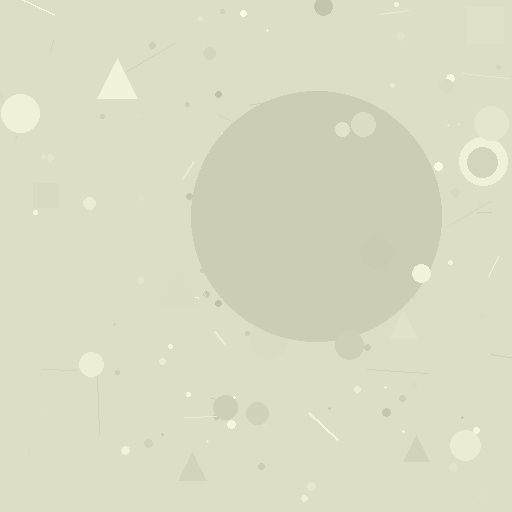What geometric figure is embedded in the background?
A circle is embedded in the background.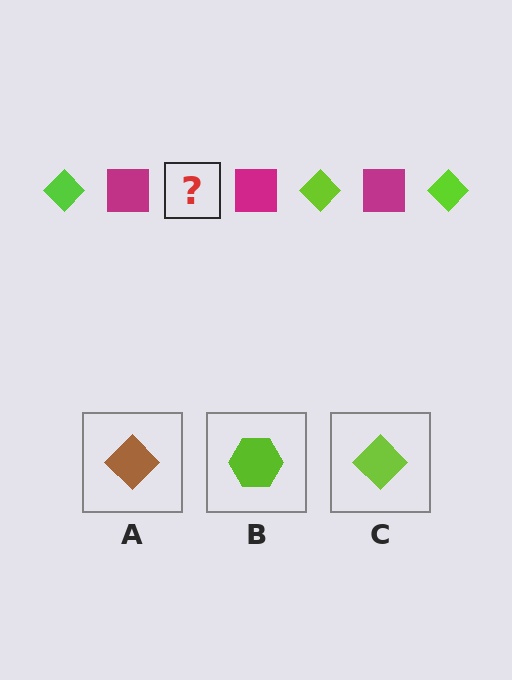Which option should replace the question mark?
Option C.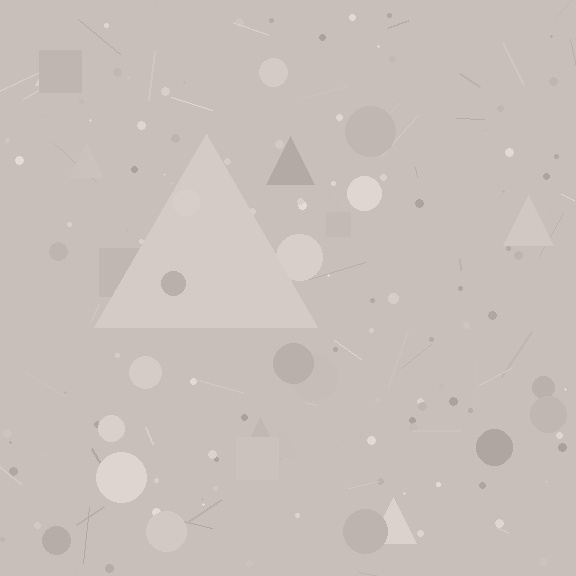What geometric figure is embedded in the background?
A triangle is embedded in the background.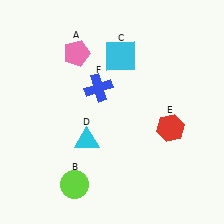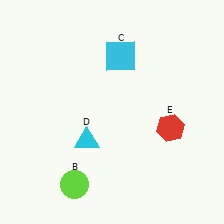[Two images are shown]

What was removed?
The pink pentagon (A), the blue cross (F) were removed in Image 2.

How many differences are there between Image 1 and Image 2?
There are 2 differences between the two images.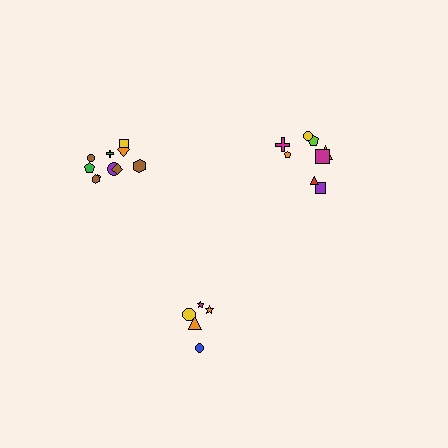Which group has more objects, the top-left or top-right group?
The top-left group.